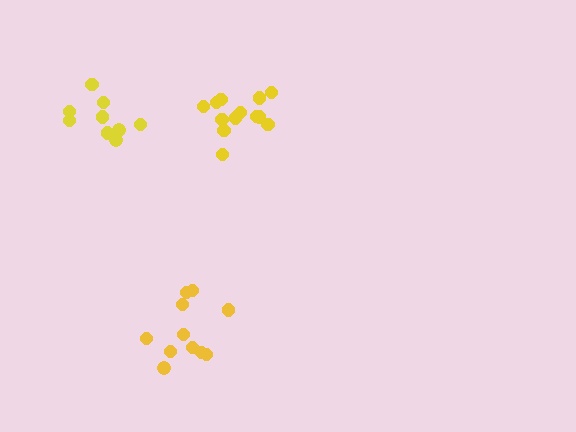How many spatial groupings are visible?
There are 3 spatial groupings.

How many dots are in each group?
Group 1: 13 dots, Group 2: 11 dots, Group 3: 9 dots (33 total).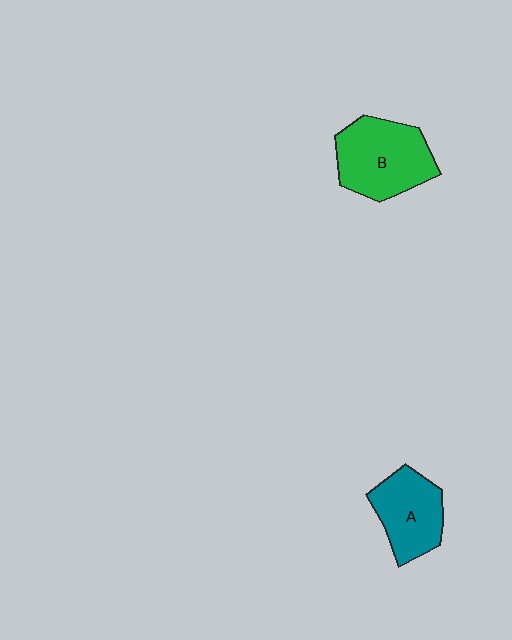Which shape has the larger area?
Shape B (green).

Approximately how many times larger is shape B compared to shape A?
Approximately 1.3 times.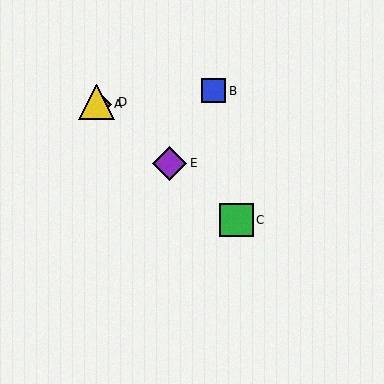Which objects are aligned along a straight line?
Objects A, C, D, E are aligned along a straight line.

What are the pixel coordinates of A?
Object A is at (100, 104).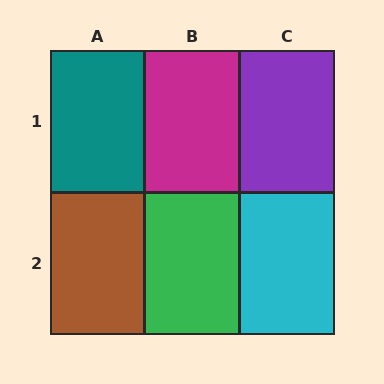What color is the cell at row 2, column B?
Green.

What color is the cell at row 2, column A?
Brown.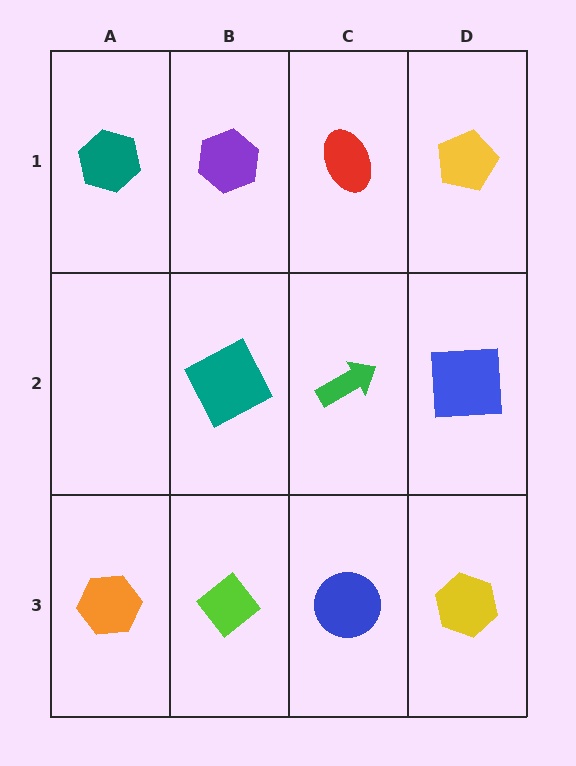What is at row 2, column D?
A blue square.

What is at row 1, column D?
A yellow pentagon.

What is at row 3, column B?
A lime diamond.